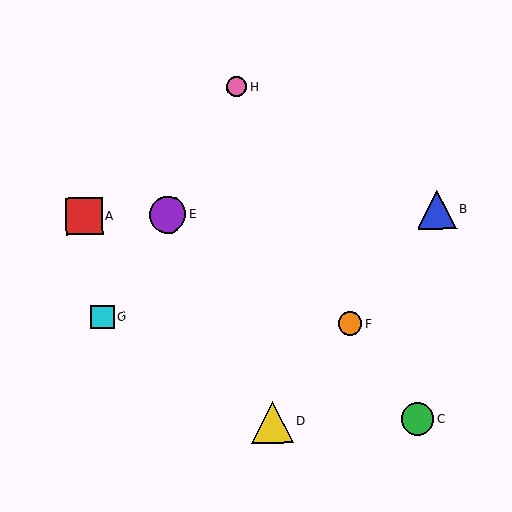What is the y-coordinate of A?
Object A is at y≈216.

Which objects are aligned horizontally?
Objects A, B, E are aligned horizontally.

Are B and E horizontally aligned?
Yes, both are at y≈210.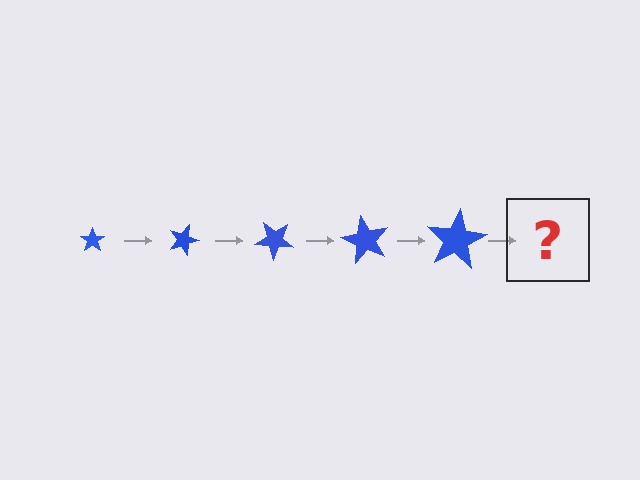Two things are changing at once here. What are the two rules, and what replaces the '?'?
The two rules are that the star grows larger each step and it rotates 20 degrees each step. The '?' should be a star, larger than the previous one and rotated 100 degrees from the start.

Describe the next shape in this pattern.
It should be a star, larger than the previous one and rotated 100 degrees from the start.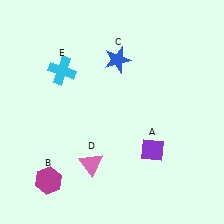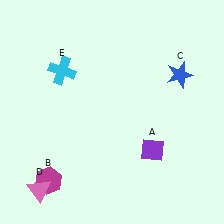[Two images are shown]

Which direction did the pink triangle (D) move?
The pink triangle (D) moved left.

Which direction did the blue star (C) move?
The blue star (C) moved right.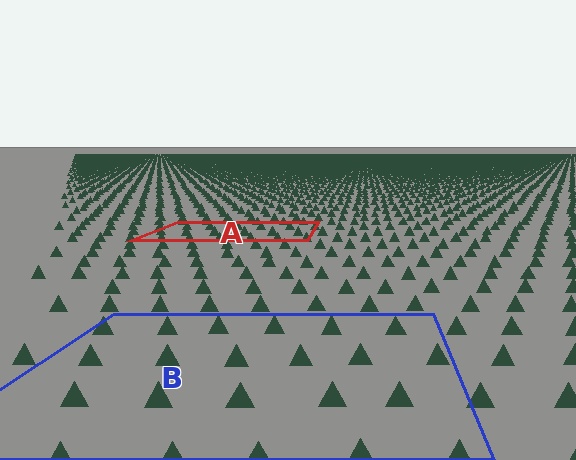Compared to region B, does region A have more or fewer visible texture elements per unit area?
Region A has more texture elements per unit area — they are packed more densely because it is farther away.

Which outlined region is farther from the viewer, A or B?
Region A is farther from the viewer — the texture elements inside it appear smaller and more densely packed.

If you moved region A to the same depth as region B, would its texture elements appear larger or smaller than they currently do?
They would appear larger. At a closer depth, the same texture elements are projected at a bigger on-screen size.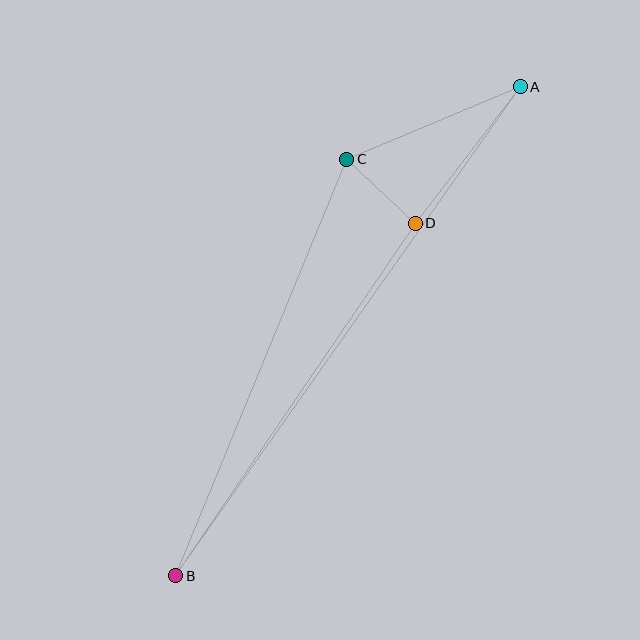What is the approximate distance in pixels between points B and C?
The distance between B and C is approximately 451 pixels.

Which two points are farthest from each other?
Points A and B are farthest from each other.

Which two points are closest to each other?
Points C and D are closest to each other.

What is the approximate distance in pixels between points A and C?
The distance between A and C is approximately 188 pixels.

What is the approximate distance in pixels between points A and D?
The distance between A and D is approximately 172 pixels.